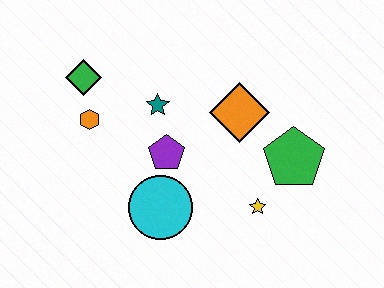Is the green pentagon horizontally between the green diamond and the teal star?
No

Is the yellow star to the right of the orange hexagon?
Yes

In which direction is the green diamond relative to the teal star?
The green diamond is to the left of the teal star.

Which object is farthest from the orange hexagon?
The green pentagon is farthest from the orange hexagon.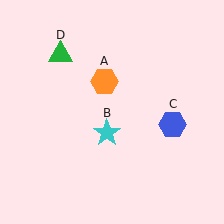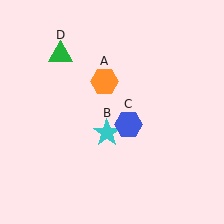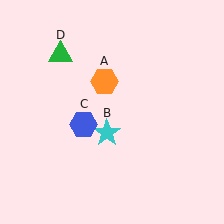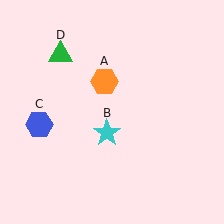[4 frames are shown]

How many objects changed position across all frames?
1 object changed position: blue hexagon (object C).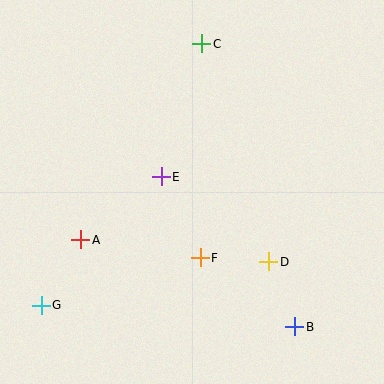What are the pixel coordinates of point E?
Point E is at (161, 177).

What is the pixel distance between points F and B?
The distance between F and B is 117 pixels.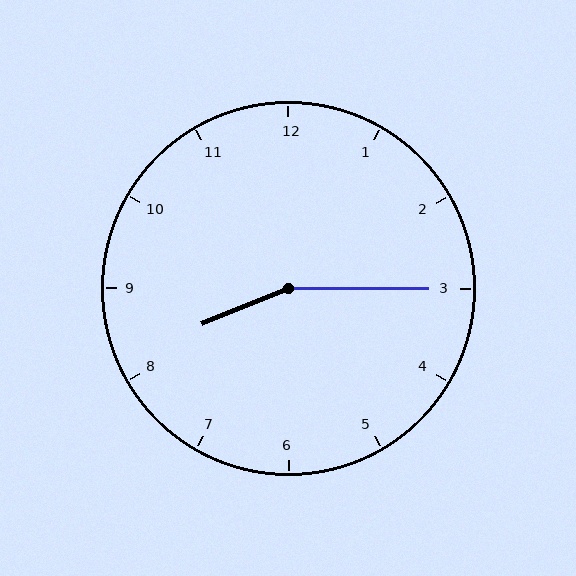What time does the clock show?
8:15.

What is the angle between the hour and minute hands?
Approximately 158 degrees.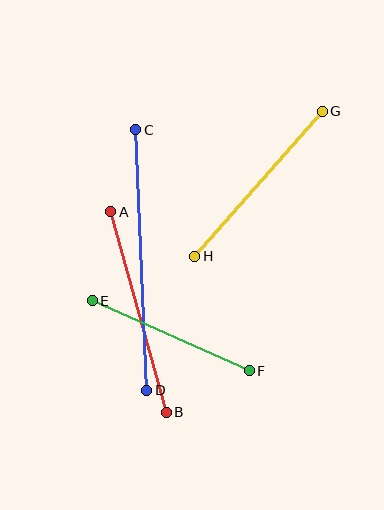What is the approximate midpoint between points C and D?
The midpoint is at approximately (141, 260) pixels.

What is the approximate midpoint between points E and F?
The midpoint is at approximately (171, 336) pixels.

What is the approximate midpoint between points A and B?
The midpoint is at approximately (139, 312) pixels.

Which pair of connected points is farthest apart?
Points C and D are farthest apart.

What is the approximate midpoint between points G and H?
The midpoint is at approximately (259, 184) pixels.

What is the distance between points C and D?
The distance is approximately 261 pixels.